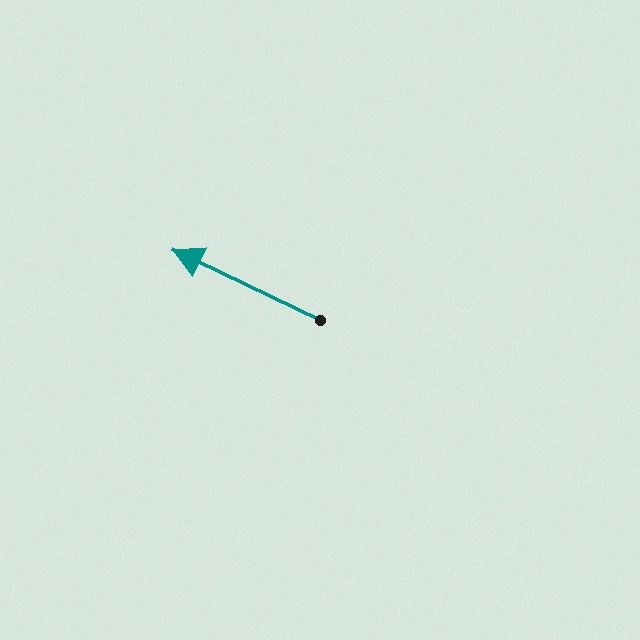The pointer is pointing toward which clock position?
Roughly 10 o'clock.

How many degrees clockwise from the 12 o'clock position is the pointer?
Approximately 296 degrees.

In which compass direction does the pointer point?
Northwest.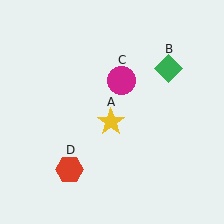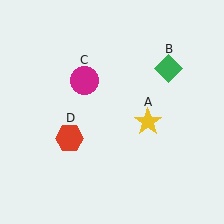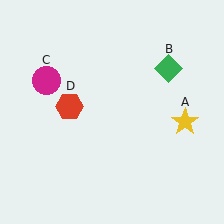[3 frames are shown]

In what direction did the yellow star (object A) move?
The yellow star (object A) moved right.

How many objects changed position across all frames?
3 objects changed position: yellow star (object A), magenta circle (object C), red hexagon (object D).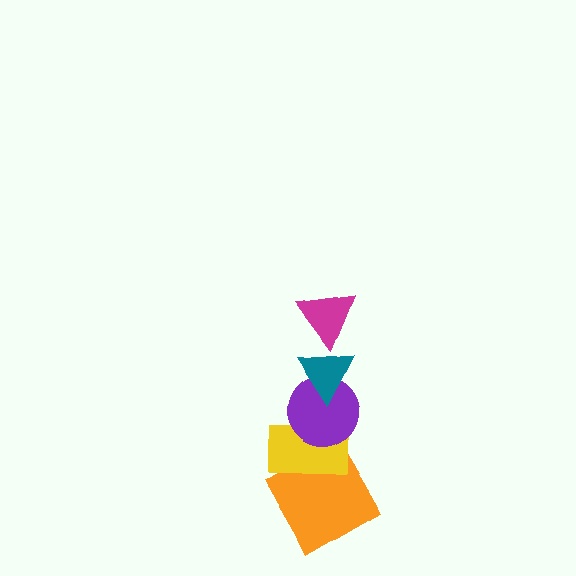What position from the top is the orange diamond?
The orange diamond is 5th from the top.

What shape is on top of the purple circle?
The teal triangle is on top of the purple circle.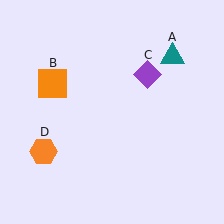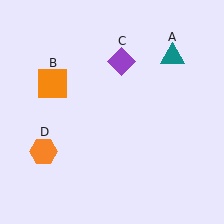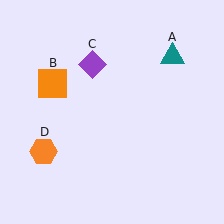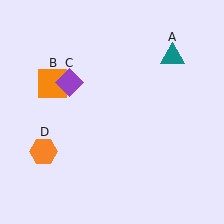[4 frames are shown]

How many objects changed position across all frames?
1 object changed position: purple diamond (object C).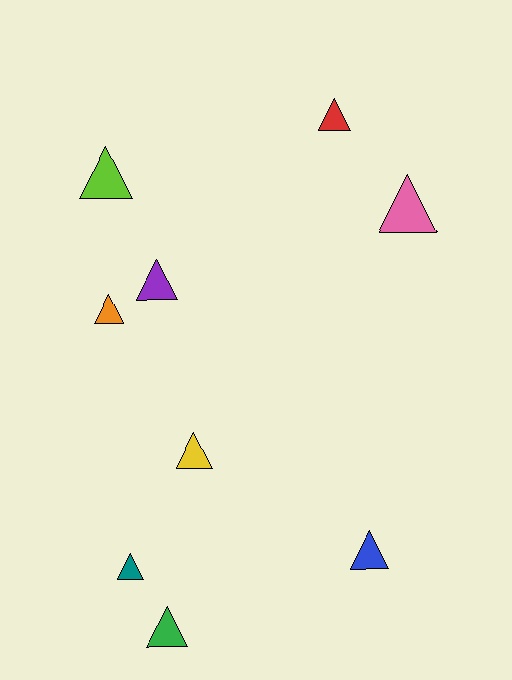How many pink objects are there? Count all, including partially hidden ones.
There is 1 pink object.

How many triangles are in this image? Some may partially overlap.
There are 9 triangles.